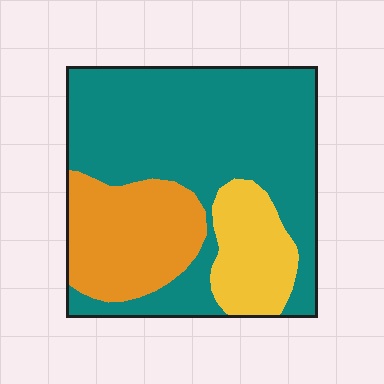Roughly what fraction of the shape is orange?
Orange takes up between a sixth and a third of the shape.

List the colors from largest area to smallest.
From largest to smallest: teal, orange, yellow.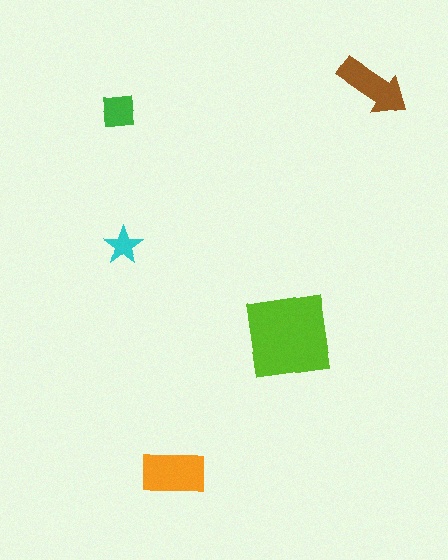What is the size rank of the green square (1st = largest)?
4th.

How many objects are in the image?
There are 5 objects in the image.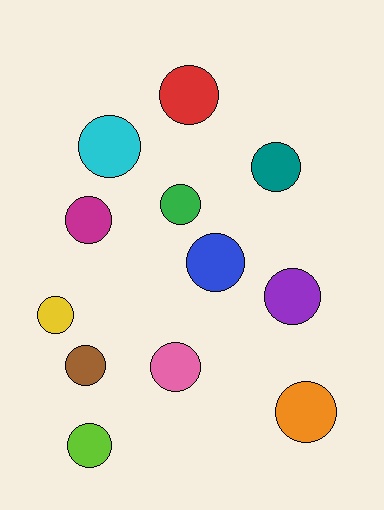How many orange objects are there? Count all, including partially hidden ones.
There is 1 orange object.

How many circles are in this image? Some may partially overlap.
There are 12 circles.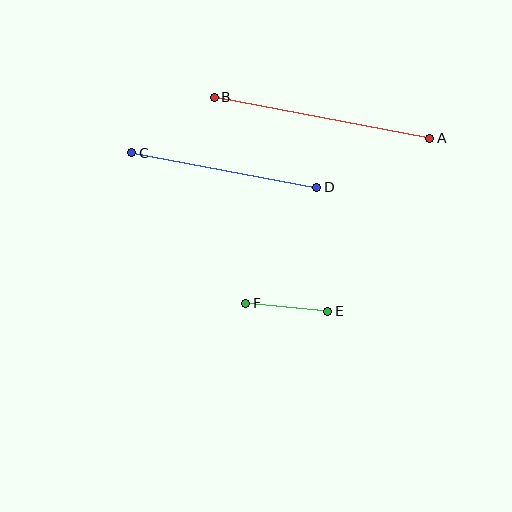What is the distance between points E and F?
The distance is approximately 82 pixels.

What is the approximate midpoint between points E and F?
The midpoint is at approximately (287, 307) pixels.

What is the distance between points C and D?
The distance is approximately 188 pixels.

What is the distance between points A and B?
The distance is approximately 219 pixels.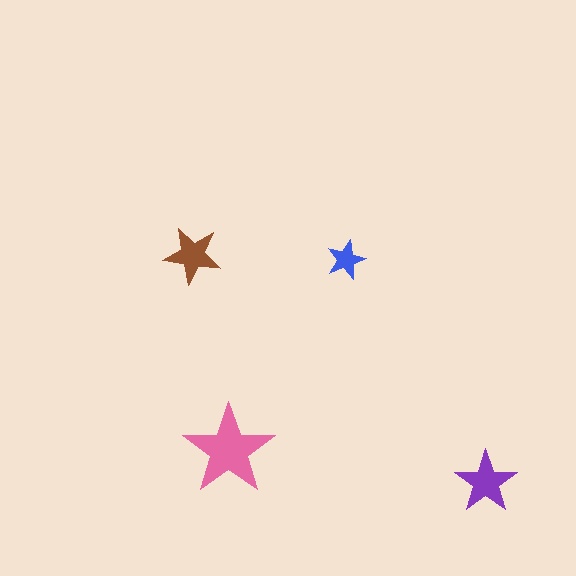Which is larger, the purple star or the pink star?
The pink one.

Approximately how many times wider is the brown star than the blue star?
About 1.5 times wider.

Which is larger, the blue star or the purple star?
The purple one.